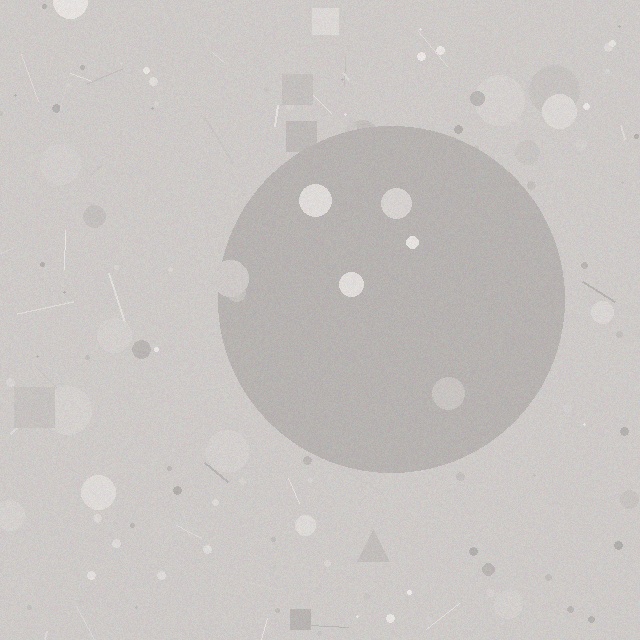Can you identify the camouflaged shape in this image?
The camouflaged shape is a circle.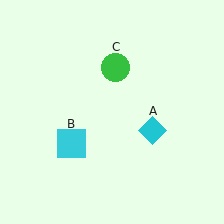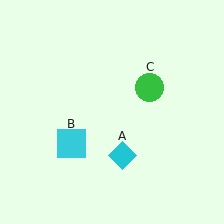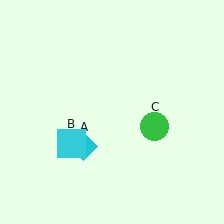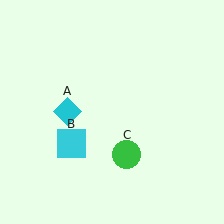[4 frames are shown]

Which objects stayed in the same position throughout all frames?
Cyan square (object B) remained stationary.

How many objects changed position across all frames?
2 objects changed position: cyan diamond (object A), green circle (object C).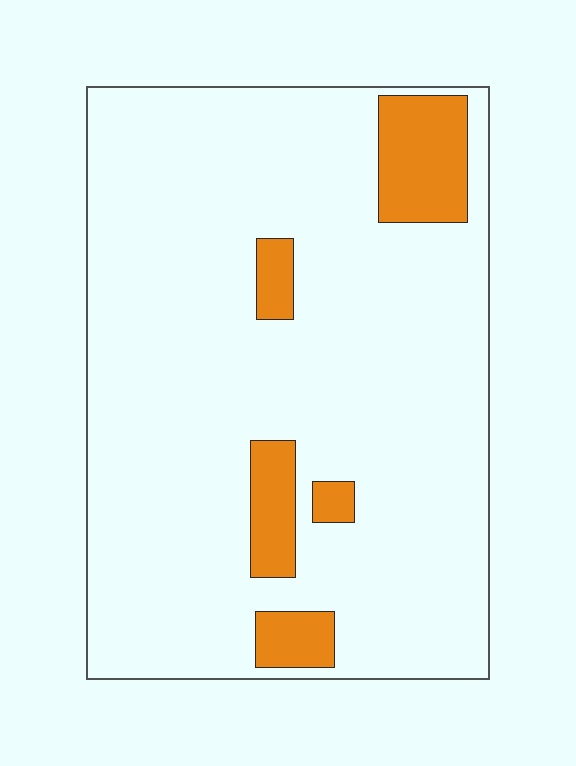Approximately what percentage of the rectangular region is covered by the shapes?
Approximately 10%.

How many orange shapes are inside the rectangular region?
5.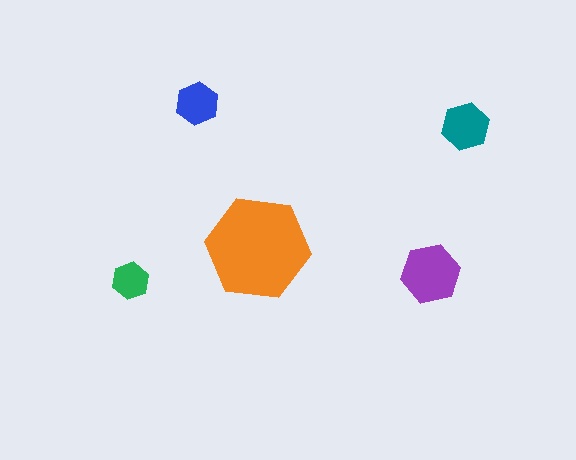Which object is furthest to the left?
The green hexagon is leftmost.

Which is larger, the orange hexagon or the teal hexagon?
The orange one.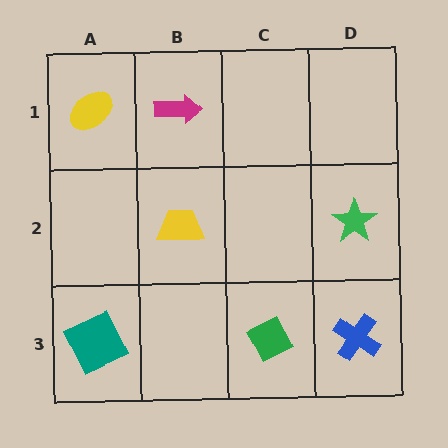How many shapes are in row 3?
3 shapes.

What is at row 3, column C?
A green diamond.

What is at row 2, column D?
A green star.